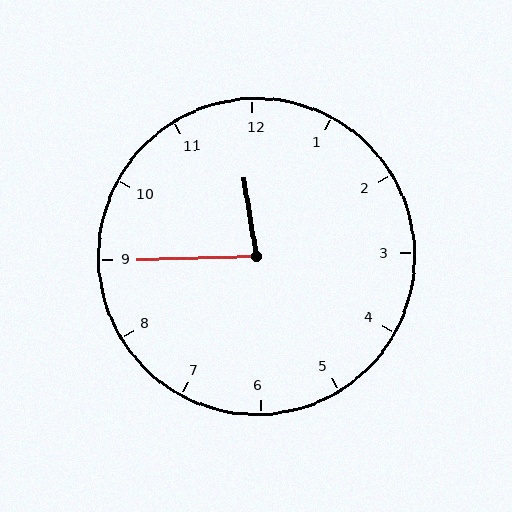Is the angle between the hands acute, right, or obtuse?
It is acute.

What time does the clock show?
11:45.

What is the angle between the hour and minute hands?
Approximately 82 degrees.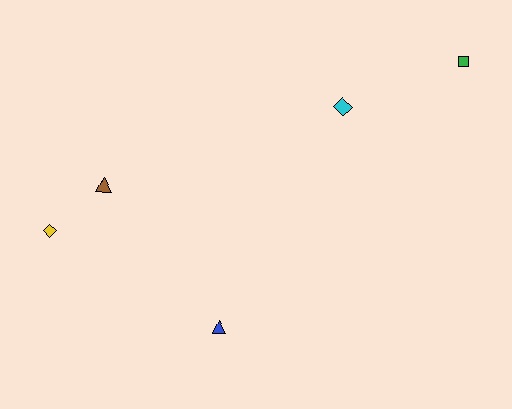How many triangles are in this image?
There are 2 triangles.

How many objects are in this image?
There are 5 objects.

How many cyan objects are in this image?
There is 1 cyan object.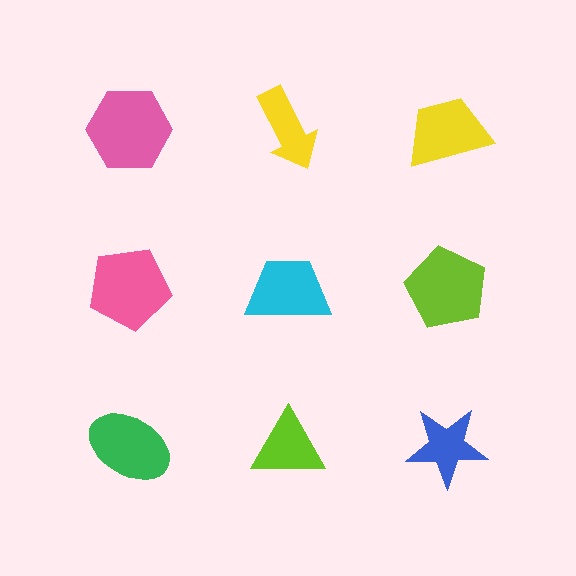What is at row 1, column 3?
A yellow trapezoid.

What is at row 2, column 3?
A lime pentagon.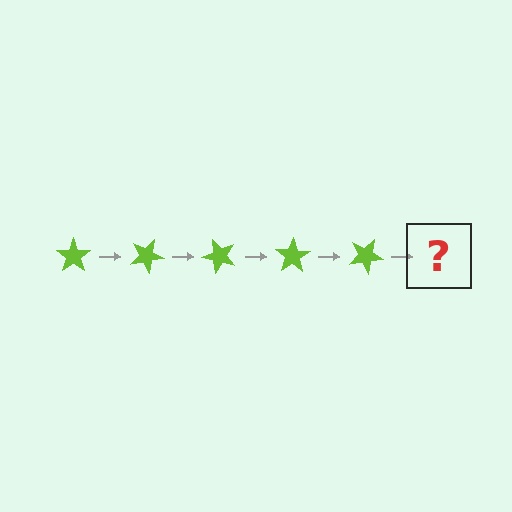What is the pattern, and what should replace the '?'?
The pattern is that the star rotates 25 degrees each step. The '?' should be a lime star rotated 125 degrees.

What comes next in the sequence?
The next element should be a lime star rotated 125 degrees.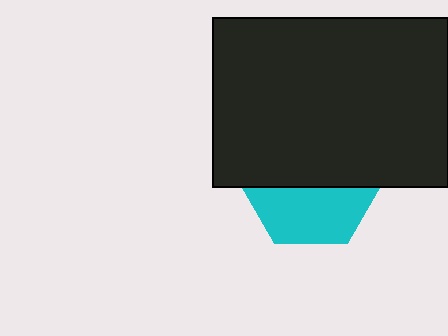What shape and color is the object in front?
The object in front is a black rectangle.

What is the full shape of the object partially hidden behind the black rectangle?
The partially hidden object is a cyan hexagon.